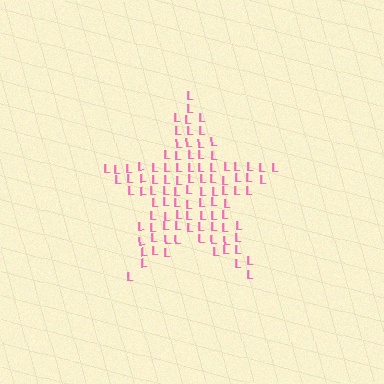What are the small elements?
The small elements are letter L's.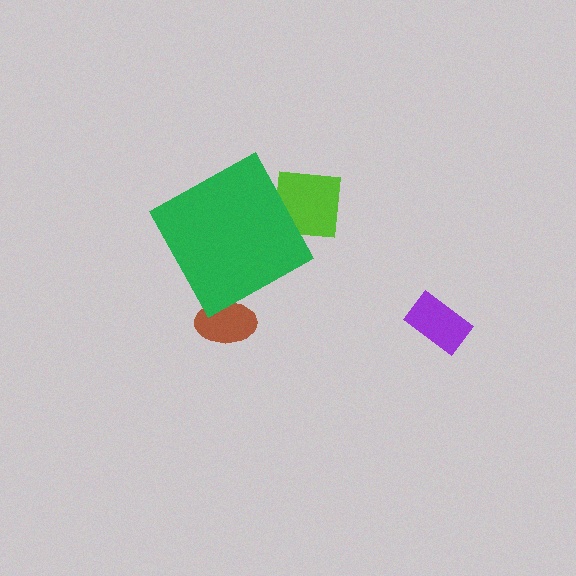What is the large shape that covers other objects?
A green diamond.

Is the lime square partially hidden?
Yes, the lime square is partially hidden behind the green diamond.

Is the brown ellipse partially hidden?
Yes, the brown ellipse is partially hidden behind the green diamond.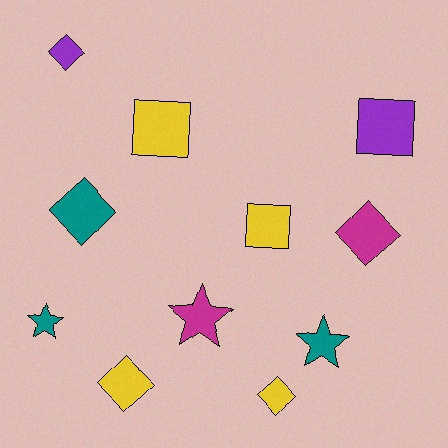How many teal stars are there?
There are 2 teal stars.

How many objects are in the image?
There are 11 objects.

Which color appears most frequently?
Yellow, with 4 objects.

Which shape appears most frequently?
Diamond, with 5 objects.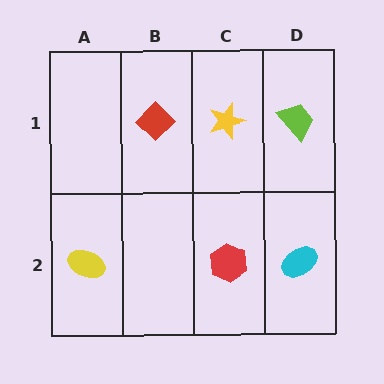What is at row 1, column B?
A red diamond.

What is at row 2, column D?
A cyan ellipse.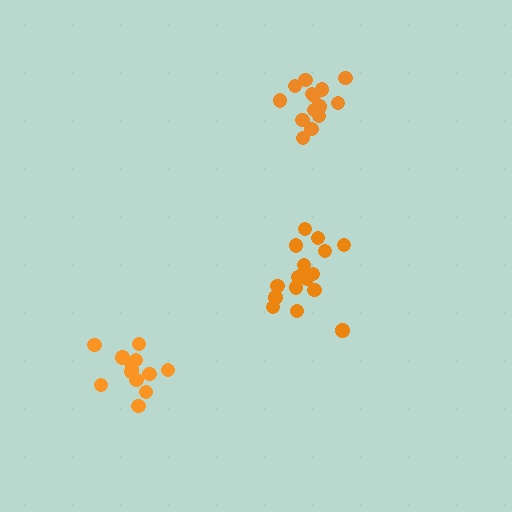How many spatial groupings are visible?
There are 3 spatial groupings.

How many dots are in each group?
Group 1: 14 dots, Group 2: 13 dots, Group 3: 17 dots (44 total).